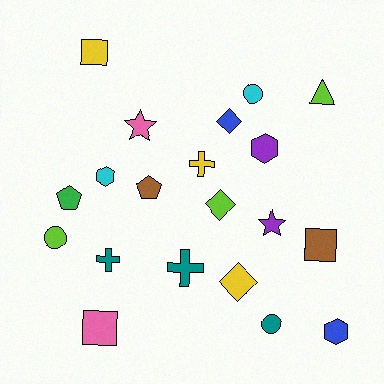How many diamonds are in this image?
There are 3 diamonds.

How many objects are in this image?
There are 20 objects.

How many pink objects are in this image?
There are 2 pink objects.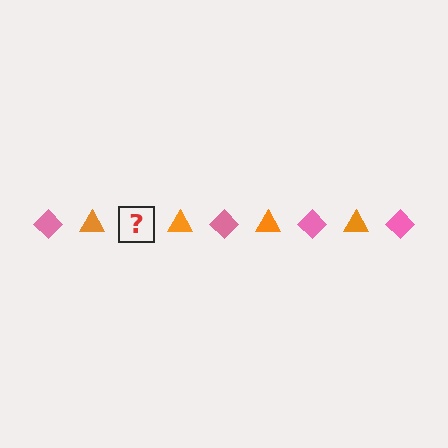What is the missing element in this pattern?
The missing element is a pink diamond.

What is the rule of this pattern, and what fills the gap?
The rule is that the pattern alternates between pink diamond and orange triangle. The gap should be filled with a pink diamond.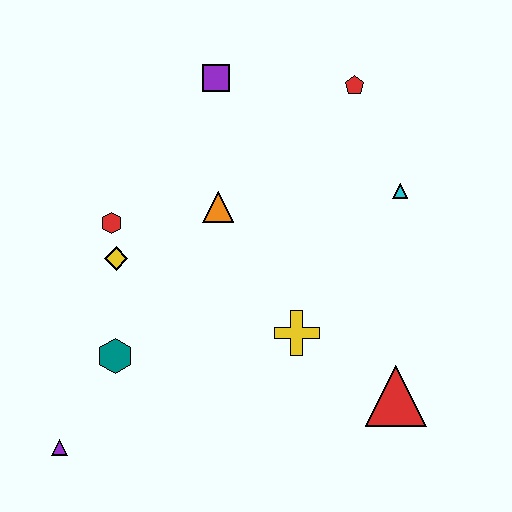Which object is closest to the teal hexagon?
The yellow diamond is closest to the teal hexagon.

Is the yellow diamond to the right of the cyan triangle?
No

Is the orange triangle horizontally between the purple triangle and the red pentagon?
Yes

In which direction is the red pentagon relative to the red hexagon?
The red pentagon is to the right of the red hexagon.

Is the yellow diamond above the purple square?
No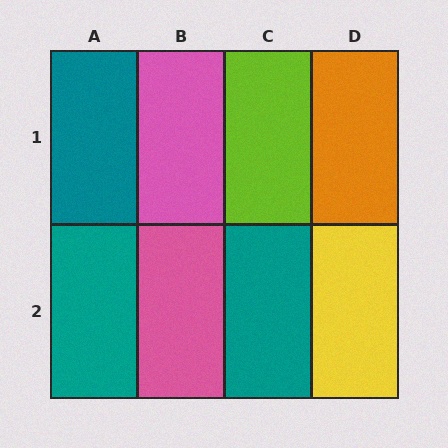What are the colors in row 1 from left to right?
Teal, pink, lime, orange.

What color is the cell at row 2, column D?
Yellow.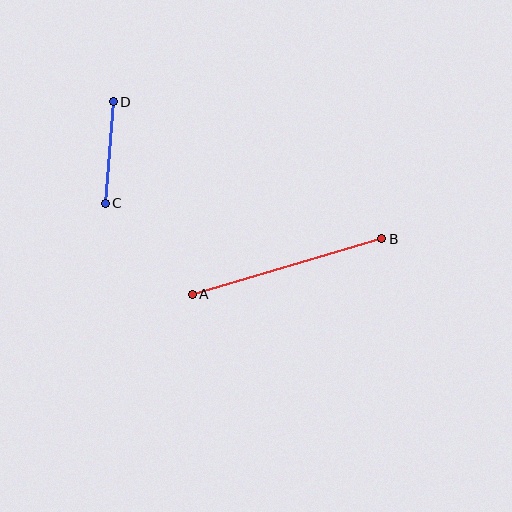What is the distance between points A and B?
The distance is approximately 197 pixels.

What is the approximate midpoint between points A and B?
The midpoint is at approximately (287, 267) pixels.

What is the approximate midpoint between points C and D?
The midpoint is at approximately (109, 152) pixels.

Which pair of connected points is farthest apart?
Points A and B are farthest apart.